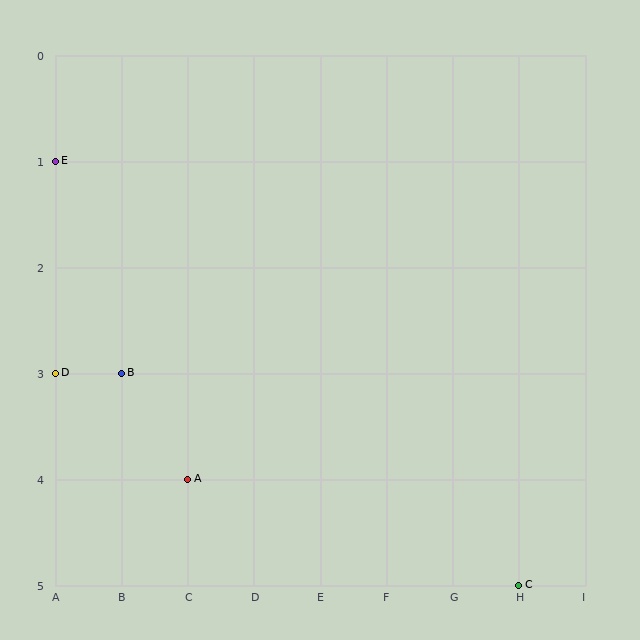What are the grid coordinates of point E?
Point E is at grid coordinates (A, 1).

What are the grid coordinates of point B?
Point B is at grid coordinates (B, 3).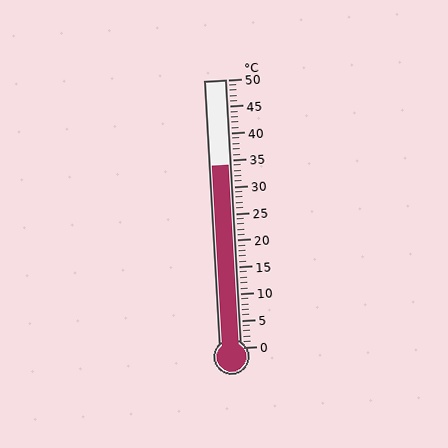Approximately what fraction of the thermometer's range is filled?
The thermometer is filled to approximately 70% of its range.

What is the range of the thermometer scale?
The thermometer scale ranges from 0°C to 50°C.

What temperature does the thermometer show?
The thermometer shows approximately 34°C.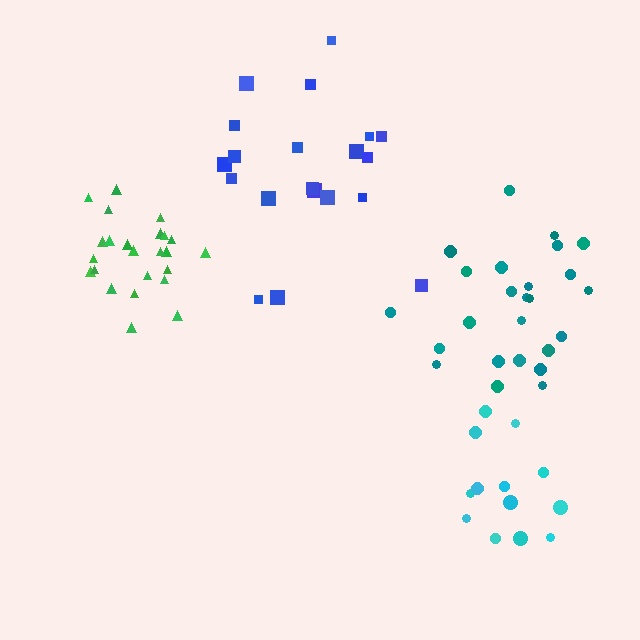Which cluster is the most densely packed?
Green.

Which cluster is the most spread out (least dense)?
Cyan.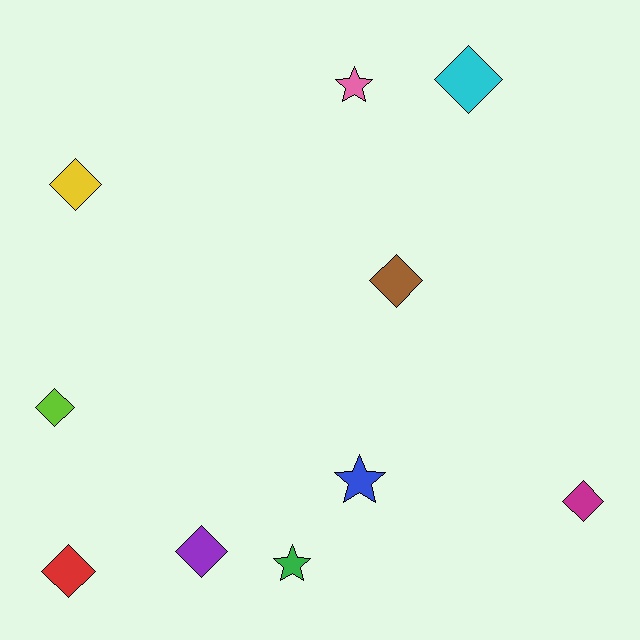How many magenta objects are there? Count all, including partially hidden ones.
There is 1 magenta object.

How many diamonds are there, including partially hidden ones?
There are 7 diamonds.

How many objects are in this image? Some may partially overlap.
There are 10 objects.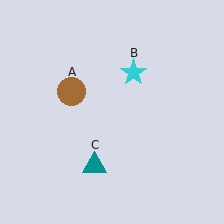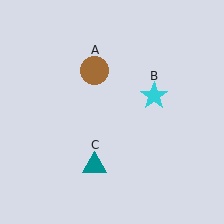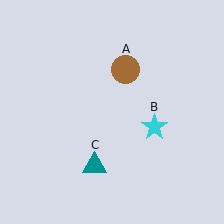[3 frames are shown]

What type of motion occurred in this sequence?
The brown circle (object A), cyan star (object B) rotated clockwise around the center of the scene.